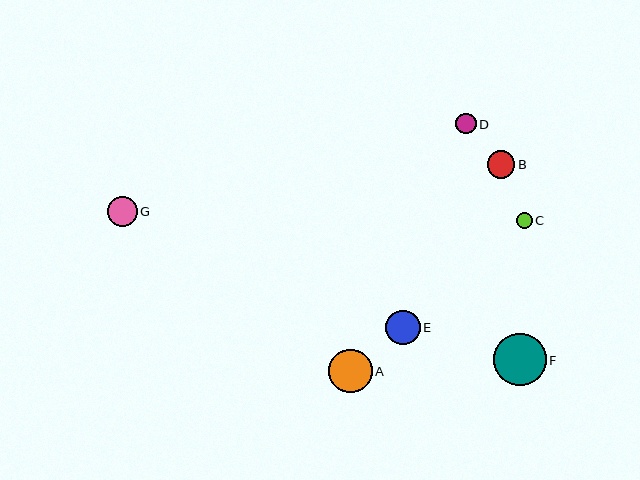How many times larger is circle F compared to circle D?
Circle F is approximately 2.5 times the size of circle D.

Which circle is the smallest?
Circle C is the smallest with a size of approximately 16 pixels.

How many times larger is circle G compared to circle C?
Circle G is approximately 1.8 times the size of circle C.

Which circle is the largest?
Circle F is the largest with a size of approximately 52 pixels.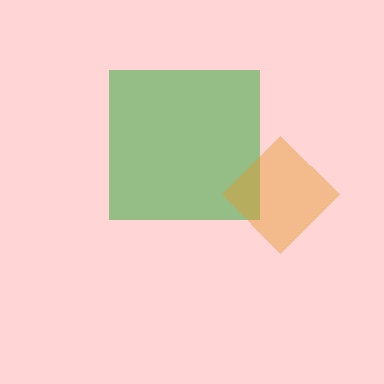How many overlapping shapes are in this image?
There are 2 overlapping shapes in the image.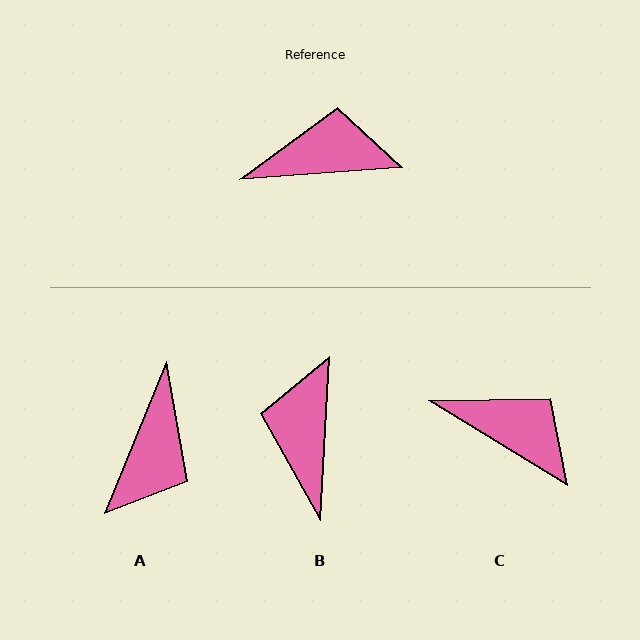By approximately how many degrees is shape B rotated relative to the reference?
Approximately 83 degrees counter-clockwise.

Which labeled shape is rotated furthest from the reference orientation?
A, about 116 degrees away.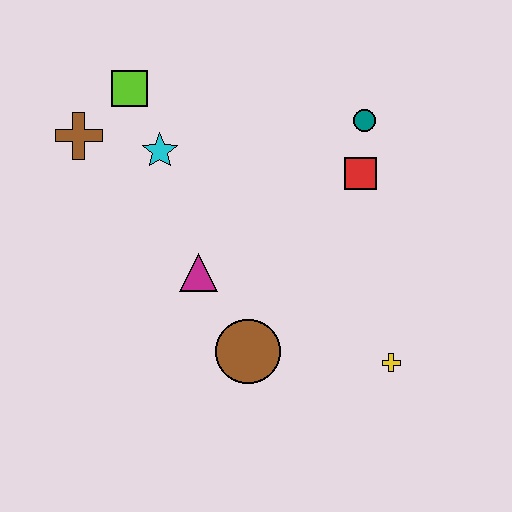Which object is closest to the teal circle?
The red square is closest to the teal circle.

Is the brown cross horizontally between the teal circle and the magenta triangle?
No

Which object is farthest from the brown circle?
The lime square is farthest from the brown circle.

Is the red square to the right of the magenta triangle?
Yes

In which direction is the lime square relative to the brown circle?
The lime square is above the brown circle.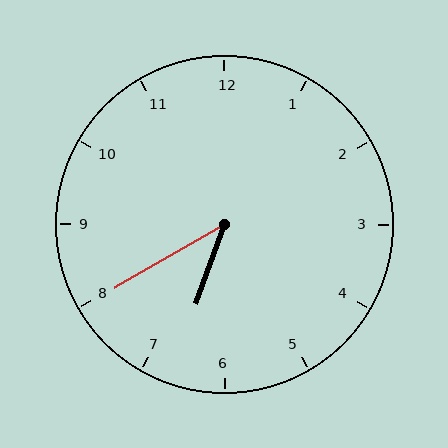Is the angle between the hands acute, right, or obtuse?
It is acute.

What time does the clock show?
6:40.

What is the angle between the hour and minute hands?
Approximately 40 degrees.